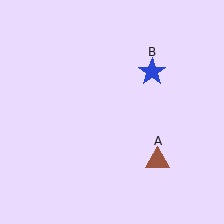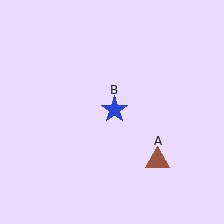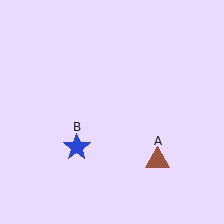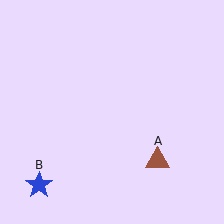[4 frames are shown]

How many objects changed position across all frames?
1 object changed position: blue star (object B).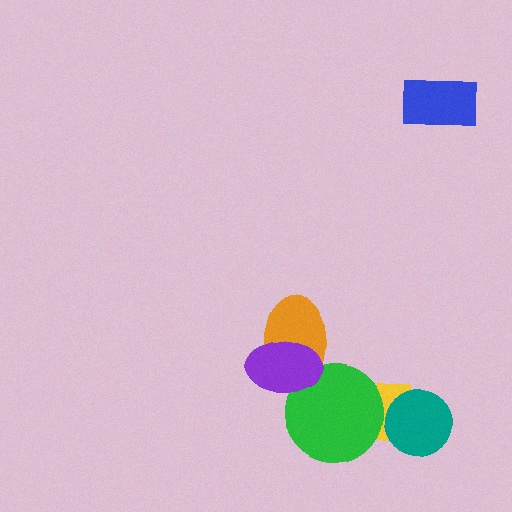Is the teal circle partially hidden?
No, no other shape covers it.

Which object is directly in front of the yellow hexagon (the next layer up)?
The green circle is directly in front of the yellow hexagon.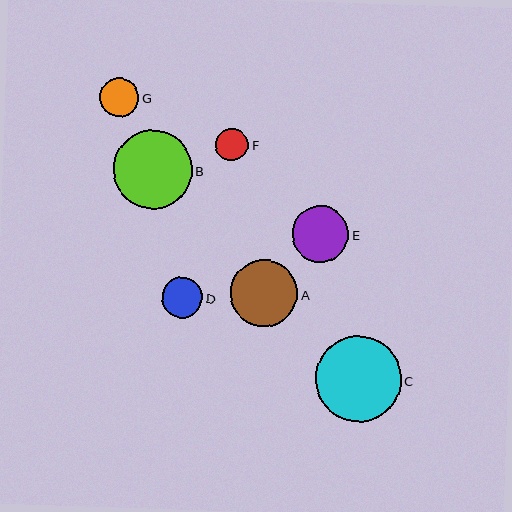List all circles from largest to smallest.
From largest to smallest: C, B, A, E, D, G, F.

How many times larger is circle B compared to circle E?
Circle B is approximately 1.4 times the size of circle E.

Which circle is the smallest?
Circle F is the smallest with a size of approximately 33 pixels.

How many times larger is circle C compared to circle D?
Circle C is approximately 2.2 times the size of circle D.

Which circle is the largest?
Circle C is the largest with a size of approximately 86 pixels.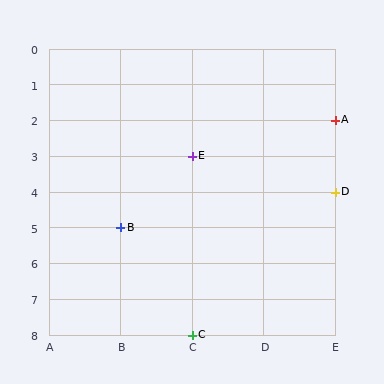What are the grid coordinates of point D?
Point D is at grid coordinates (E, 4).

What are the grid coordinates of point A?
Point A is at grid coordinates (E, 2).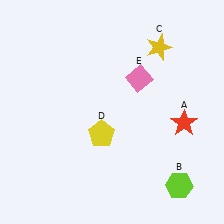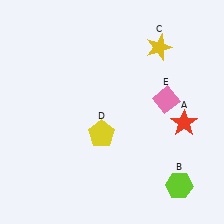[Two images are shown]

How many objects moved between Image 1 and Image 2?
1 object moved between the two images.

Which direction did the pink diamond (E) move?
The pink diamond (E) moved right.